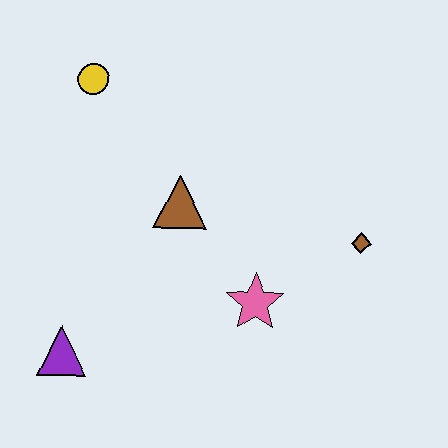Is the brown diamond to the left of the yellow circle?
No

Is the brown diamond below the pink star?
No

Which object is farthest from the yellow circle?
The brown diamond is farthest from the yellow circle.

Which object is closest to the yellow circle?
The brown triangle is closest to the yellow circle.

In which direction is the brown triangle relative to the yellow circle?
The brown triangle is below the yellow circle.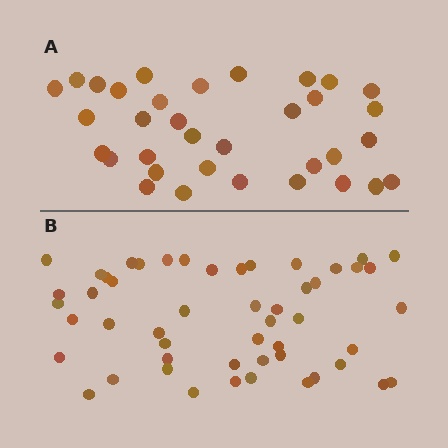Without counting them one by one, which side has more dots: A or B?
Region B (the bottom region) has more dots.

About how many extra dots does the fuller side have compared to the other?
Region B has approximately 15 more dots than region A.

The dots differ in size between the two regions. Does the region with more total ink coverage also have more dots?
No. Region A has more total ink coverage because its dots are larger, but region B actually contains more individual dots. Total area can be misleading — the number of items is what matters here.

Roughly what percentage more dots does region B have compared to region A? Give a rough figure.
About 50% more.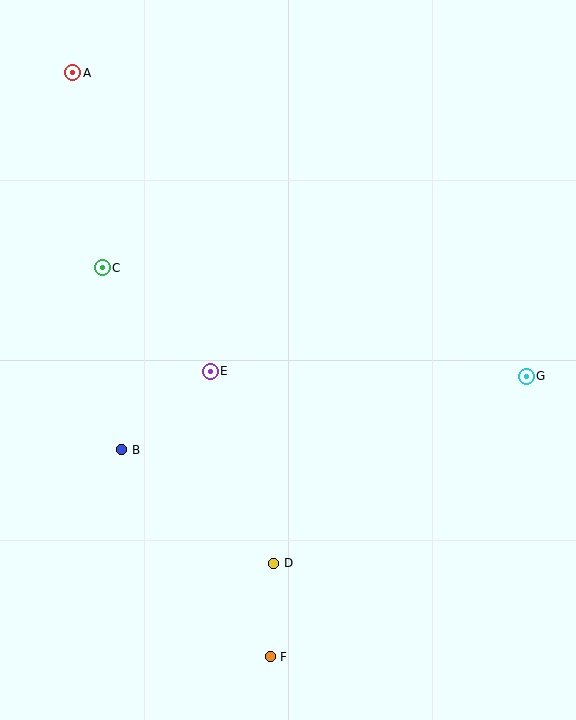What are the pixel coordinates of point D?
Point D is at (274, 563).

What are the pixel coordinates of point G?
Point G is at (526, 376).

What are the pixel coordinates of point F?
Point F is at (270, 657).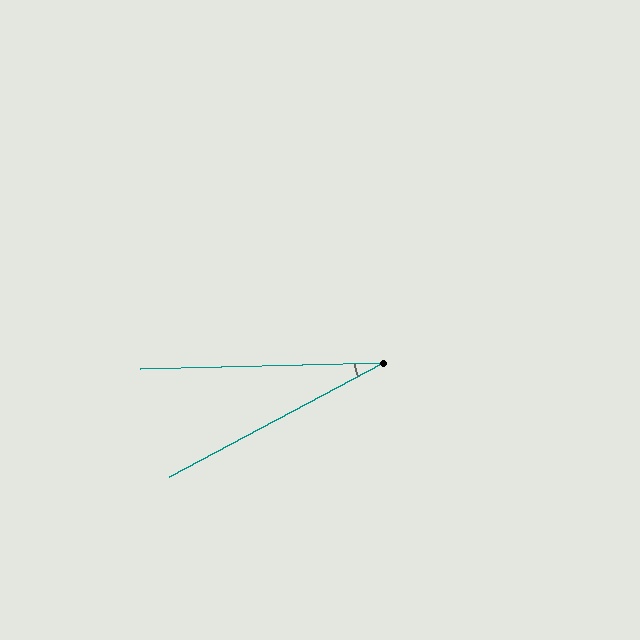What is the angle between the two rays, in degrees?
Approximately 26 degrees.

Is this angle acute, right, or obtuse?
It is acute.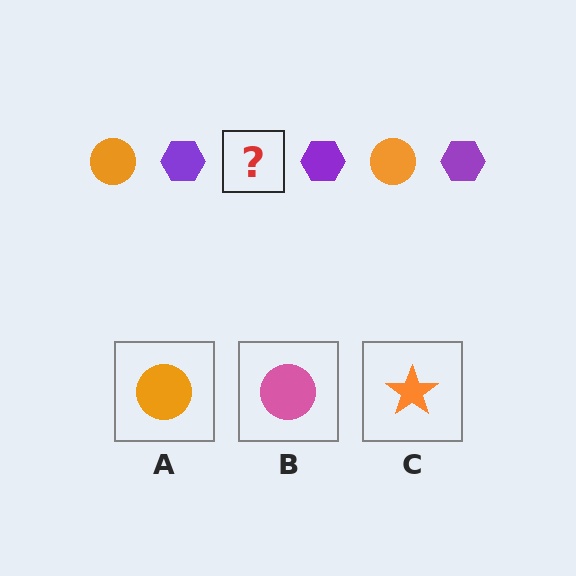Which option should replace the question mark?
Option A.